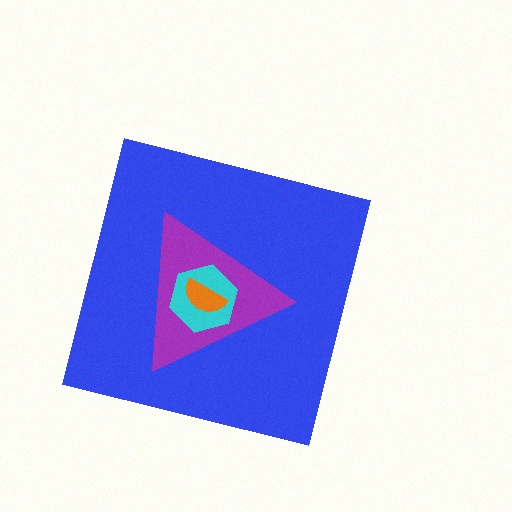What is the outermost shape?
The blue square.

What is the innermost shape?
The orange semicircle.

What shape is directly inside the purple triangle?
The cyan hexagon.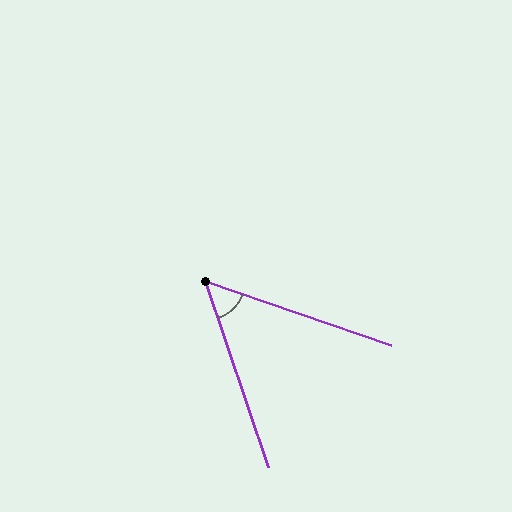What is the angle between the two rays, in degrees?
Approximately 52 degrees.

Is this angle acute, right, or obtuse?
It is acute.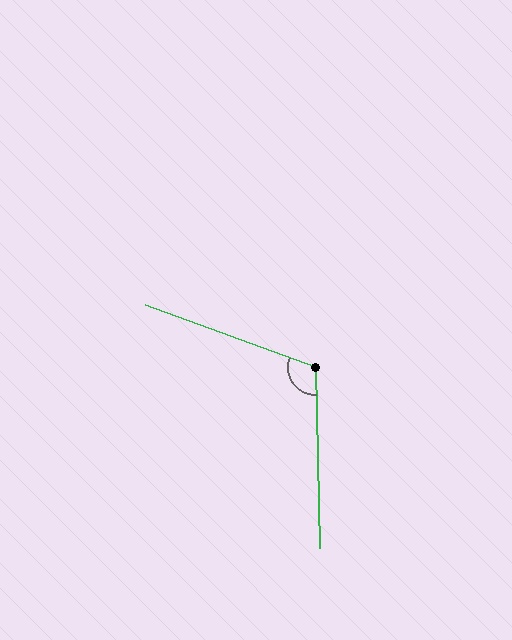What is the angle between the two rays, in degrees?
Approximately 111 degrees.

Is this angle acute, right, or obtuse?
It is obtuse.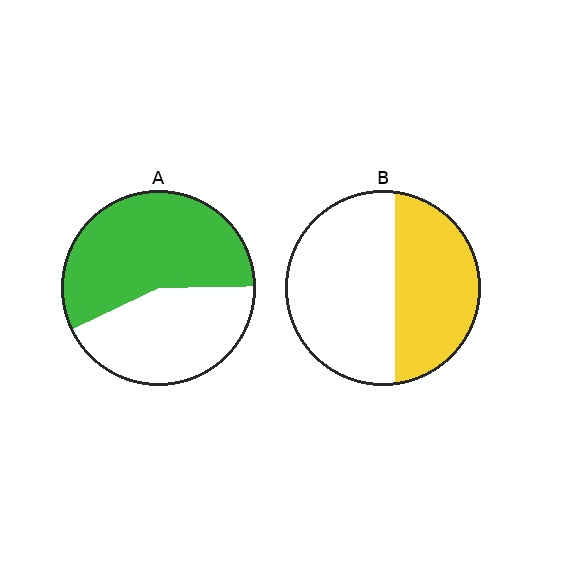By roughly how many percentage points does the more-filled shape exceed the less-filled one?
By roughly 15 percentage points (A over B).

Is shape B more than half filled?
No.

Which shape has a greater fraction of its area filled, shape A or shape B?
Shape A.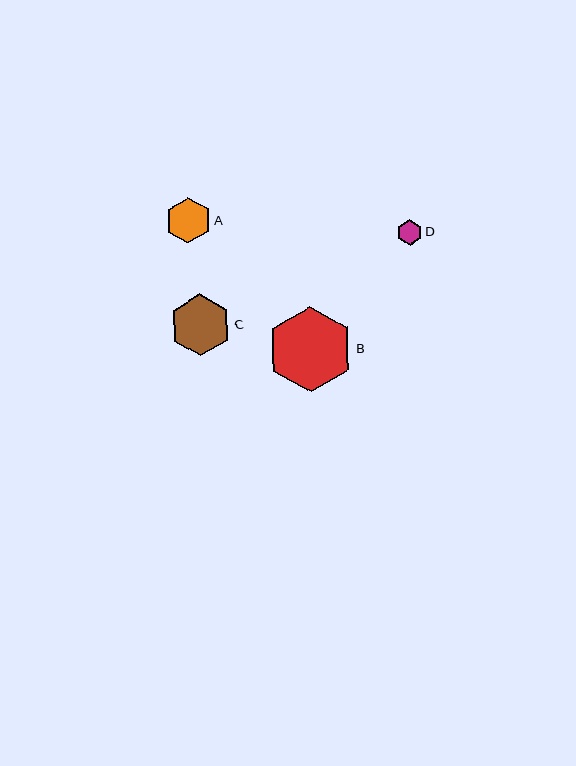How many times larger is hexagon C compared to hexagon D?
Hexagon C is approximately 2.4 times the size of hexagon D.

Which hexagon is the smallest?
Hexagon D is the smallest with a size of approximately 26 pixels.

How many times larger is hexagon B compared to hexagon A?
Hexagon B is approximately 1.9 times the size of hexagon A.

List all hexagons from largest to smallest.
From largest to smallest: B, C, A, D.